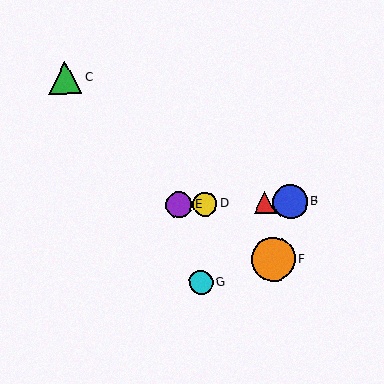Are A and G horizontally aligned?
No, A is at y≈202 and G is at y≈282.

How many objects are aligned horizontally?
4 objects (A, B, D, E) are aligned horizontally.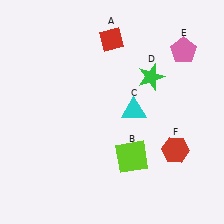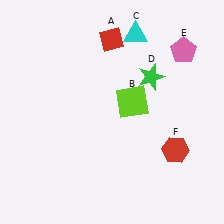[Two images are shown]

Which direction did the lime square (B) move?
The lime square (B) moved up.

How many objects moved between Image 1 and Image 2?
2 objects moved between the two images.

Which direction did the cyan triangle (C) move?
The cyan triangle (C) moved up.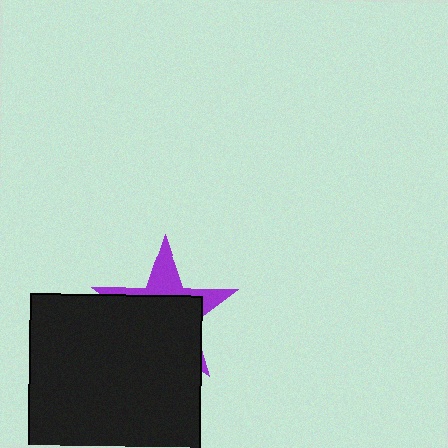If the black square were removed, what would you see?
You would see the complete purple star.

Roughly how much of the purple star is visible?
A small part of it is visible (roughly 32%).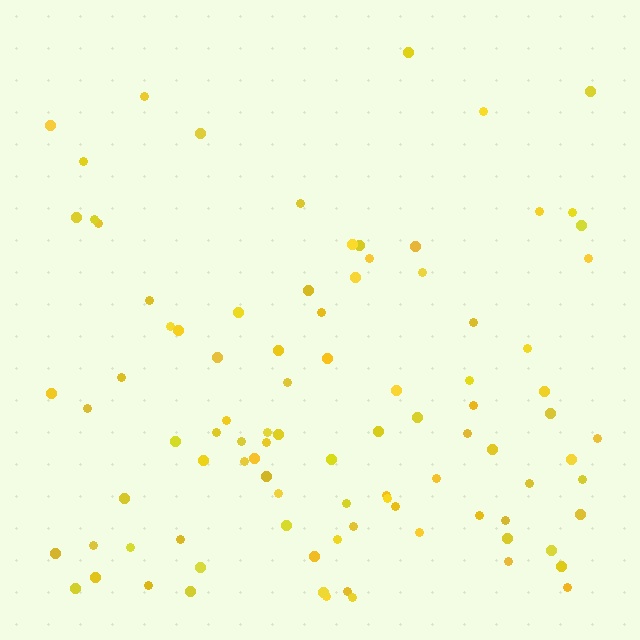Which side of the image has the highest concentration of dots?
The bottom.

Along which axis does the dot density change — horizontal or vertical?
Vertical.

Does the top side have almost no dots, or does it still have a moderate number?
Still a moderate number, just noticeably fewer than the bottom.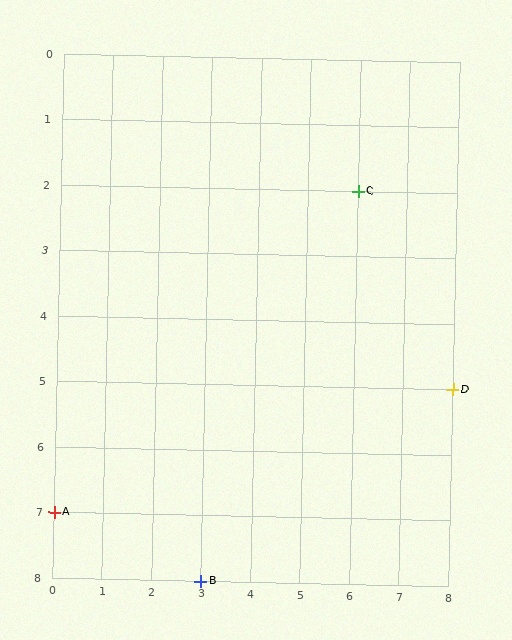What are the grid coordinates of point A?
Point A is at grid coordinates (0, 7).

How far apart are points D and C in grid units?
Points D and C are 2 columns and 3 rows apart (about 3.6 grid units diagonally).